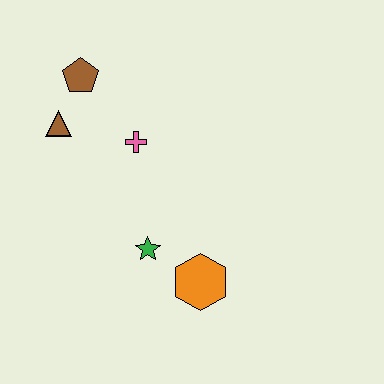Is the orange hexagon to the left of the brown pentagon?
No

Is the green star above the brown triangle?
No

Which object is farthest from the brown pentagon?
The orange hexagon is farthest from the brown pentagon.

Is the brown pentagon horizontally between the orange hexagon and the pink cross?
No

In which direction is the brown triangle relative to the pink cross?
The brown triangle is to the left of the pink cross.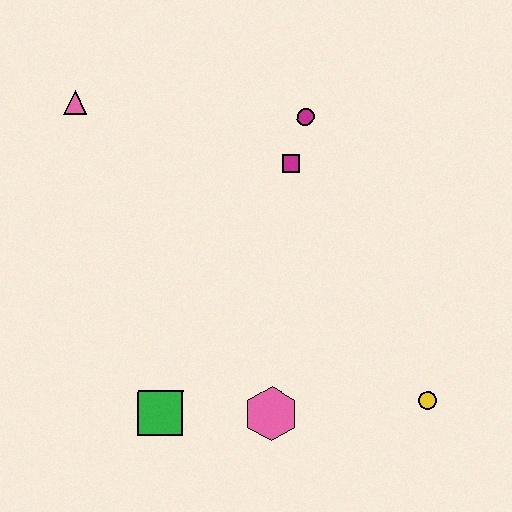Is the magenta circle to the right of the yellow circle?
No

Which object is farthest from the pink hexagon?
The pink triangle is farthest from the pink hexagon.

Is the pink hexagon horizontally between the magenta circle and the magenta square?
No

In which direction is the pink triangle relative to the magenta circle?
The pink triangle is to the left of the magenta circle.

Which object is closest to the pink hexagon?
The green square is closest to the pink hexagon.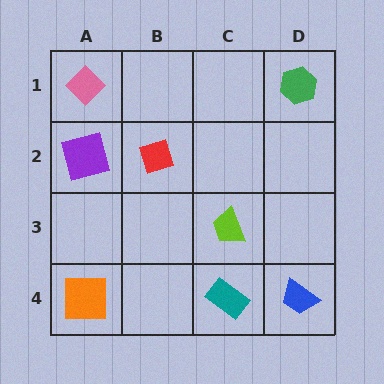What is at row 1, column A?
A pink diamond.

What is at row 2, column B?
A red diamond.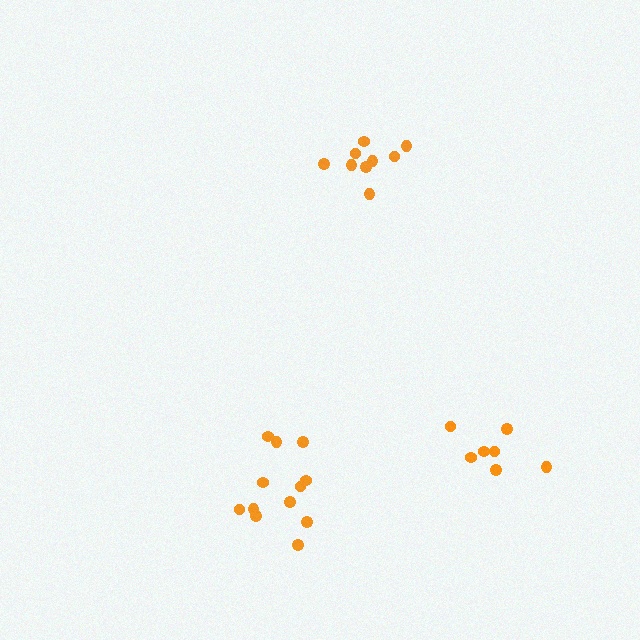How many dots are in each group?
Group 1: 9 dots, Group 2: 12 dots, Group 3: 7 dots (28 total).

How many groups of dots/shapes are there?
There are 3 groups.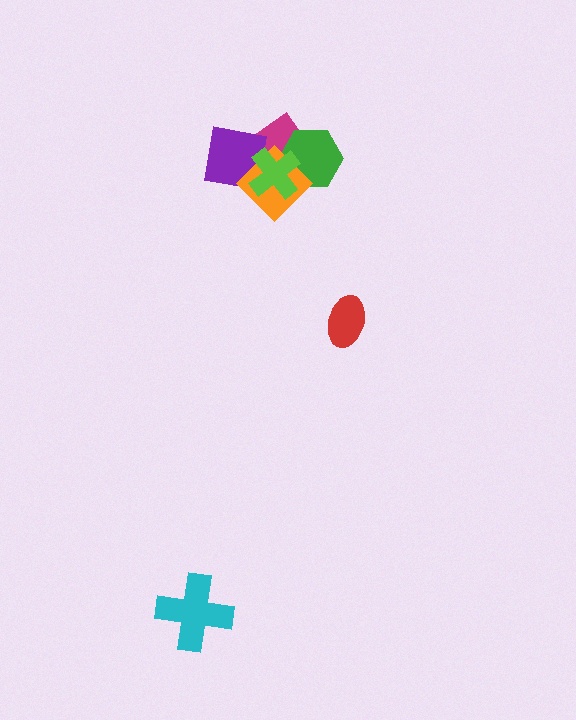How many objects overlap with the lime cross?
4 objects overlap with the lime cross.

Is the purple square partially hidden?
Yes, it is partially covered by another shape.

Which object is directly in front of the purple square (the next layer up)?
The orange diamond is directly in front of the purple square.